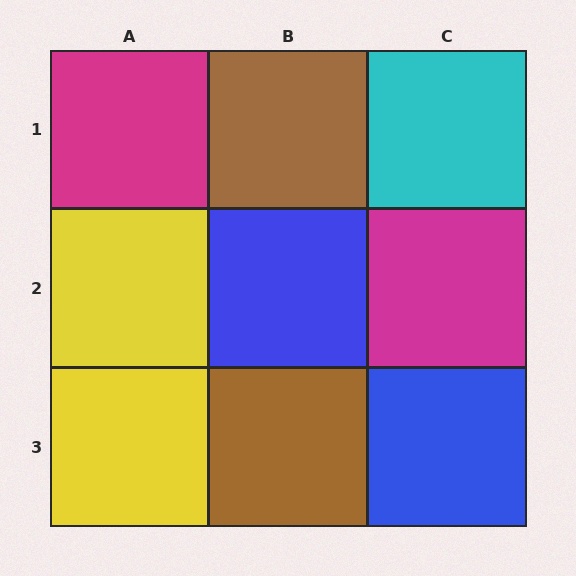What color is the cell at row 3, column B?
Brown.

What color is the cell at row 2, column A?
Yellow.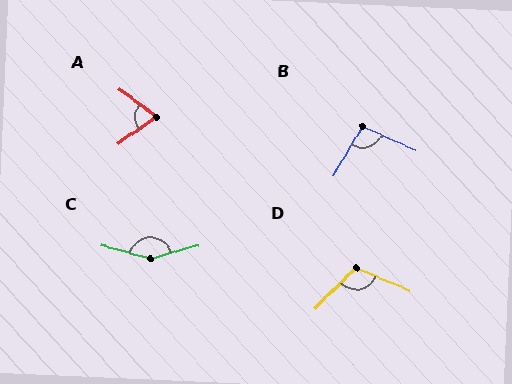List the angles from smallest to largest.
A (71°), B (97°), D (112°), C (149°).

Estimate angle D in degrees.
Approximately 112 degrees.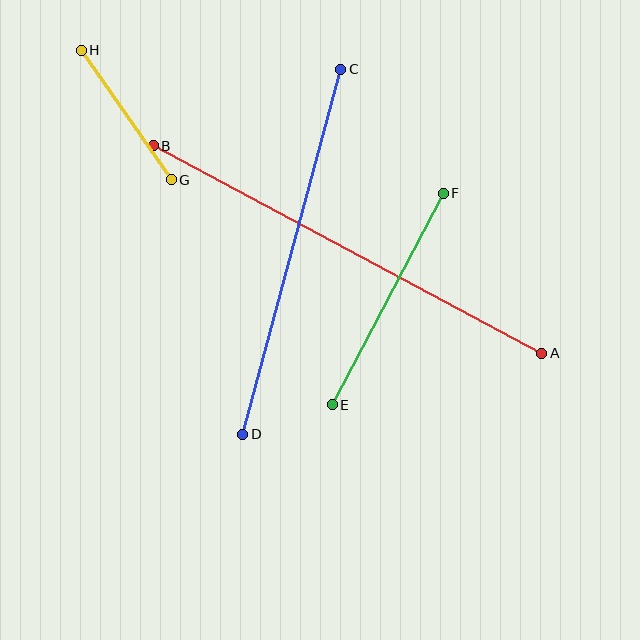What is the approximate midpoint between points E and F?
The midpoint is at approximately (388, 299) pixels.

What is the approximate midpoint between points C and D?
The midpoint is at approximately (292, 252) pixels.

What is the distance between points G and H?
The distance is approximately 158 pixels.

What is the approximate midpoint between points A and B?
The midpoint is at approximately (347, 250) pixels.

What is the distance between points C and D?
The distance is approximately 378 pixels.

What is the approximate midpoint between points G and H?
The midpoint is at approximately (126, 115) pixels.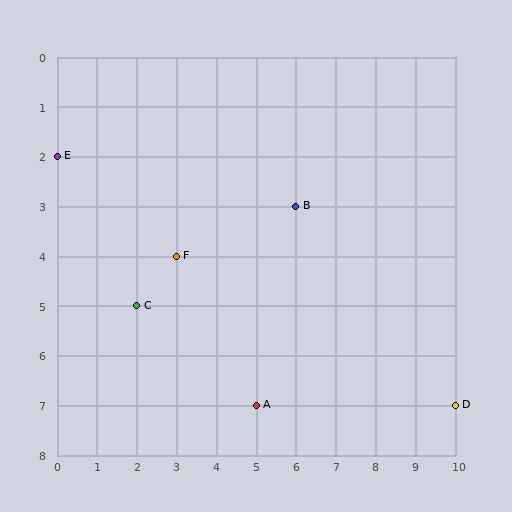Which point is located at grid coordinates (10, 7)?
Point D is at (10, 7).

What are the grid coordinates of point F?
Point F is at grid coordinates (3, 4).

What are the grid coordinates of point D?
Point D is at grid coordinates (10, 7).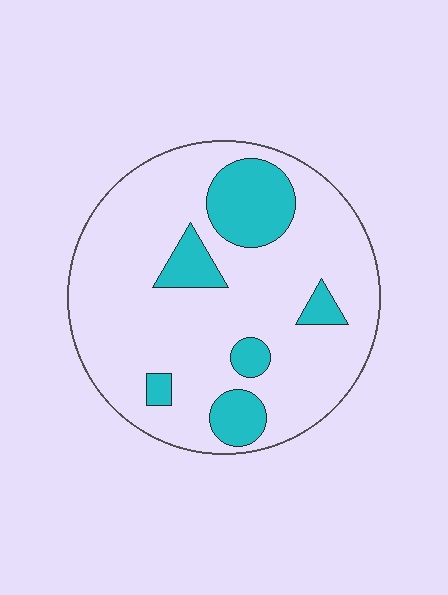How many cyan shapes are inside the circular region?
6.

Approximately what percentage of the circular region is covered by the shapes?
Approximately 20%.